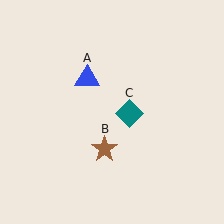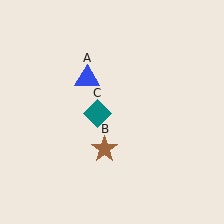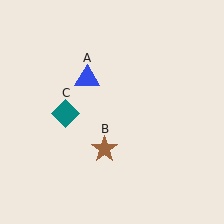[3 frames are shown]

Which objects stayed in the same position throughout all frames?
Blue triangle (object A) and brown star (object B) remained stationary.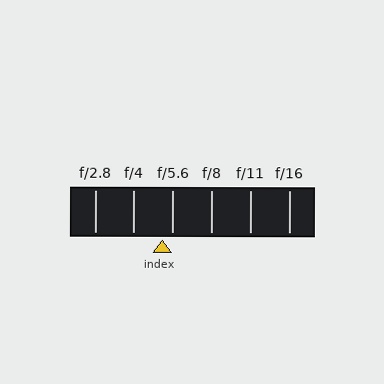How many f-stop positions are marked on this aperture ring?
There are 6 f-stop positions marked.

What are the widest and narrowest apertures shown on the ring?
The widest aperture shown is f/2.8 and the narrowest is f/16.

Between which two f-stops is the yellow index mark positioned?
The index mark is between f/4 and f/5.6.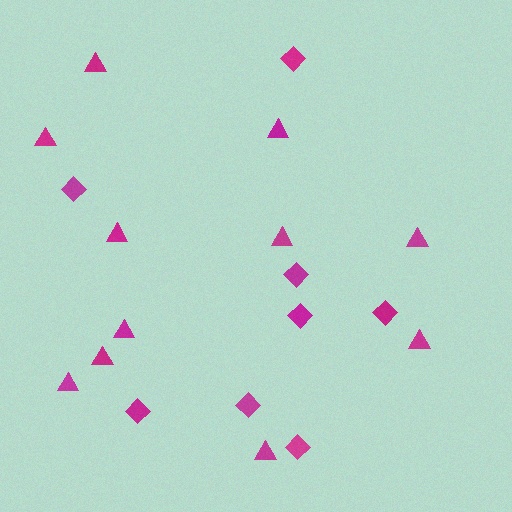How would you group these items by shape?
There are 2 groups: one group of triangles (11) and one group of diamonds (8).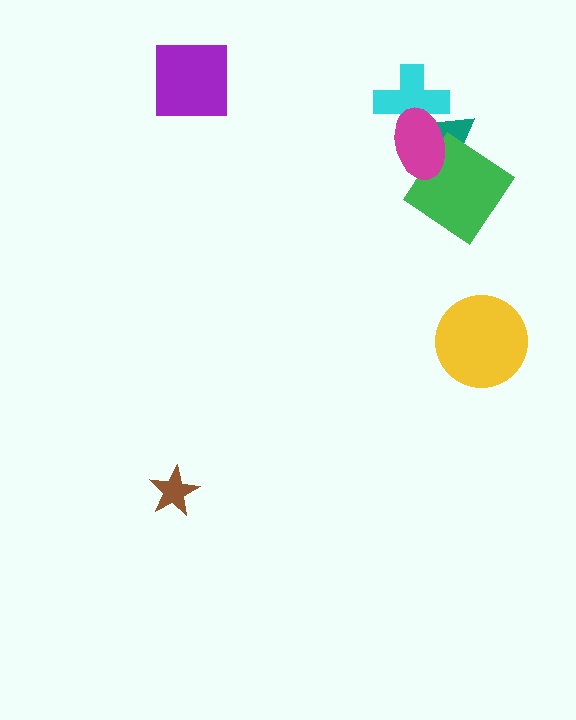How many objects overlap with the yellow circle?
0 objects overlap with the yellow circle.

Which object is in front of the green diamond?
The magenta ellipse is in front of the green diamond.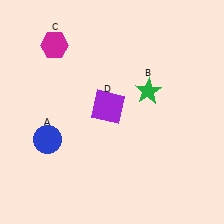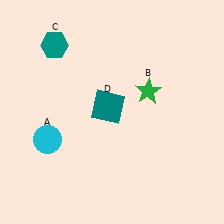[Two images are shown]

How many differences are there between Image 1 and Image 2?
There are 3 differences between the two images.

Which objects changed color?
A changed from blue to cyan. C changed from magenta to teal. D changed from purple to teal.